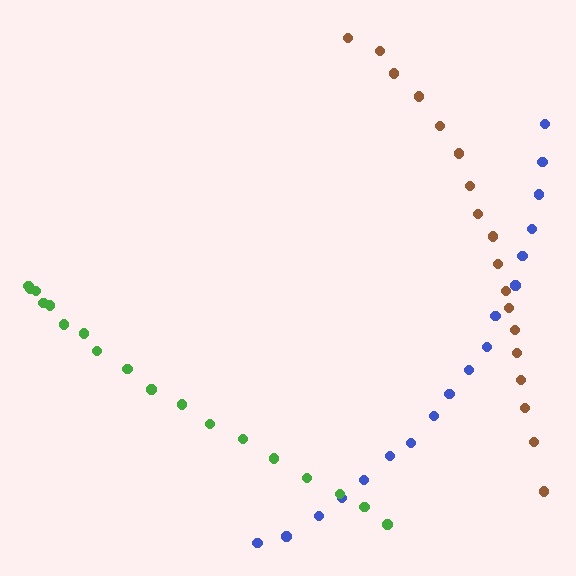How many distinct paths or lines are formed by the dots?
There are 3 distinct paths.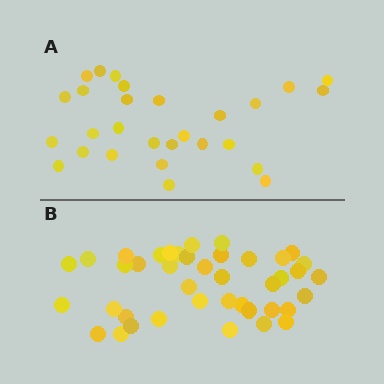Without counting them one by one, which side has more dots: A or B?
Region B (the bottom region) has more dots.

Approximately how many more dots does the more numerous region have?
Region B has approximately 15 more dots than region A.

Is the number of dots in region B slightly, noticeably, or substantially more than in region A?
Region B has substantially more. The ratio is roughly 1.5 to 1.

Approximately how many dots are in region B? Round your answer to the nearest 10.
About 40 dots. (The exact count is 41, which rounds to 40.)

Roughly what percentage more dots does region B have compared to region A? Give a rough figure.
About 45% more.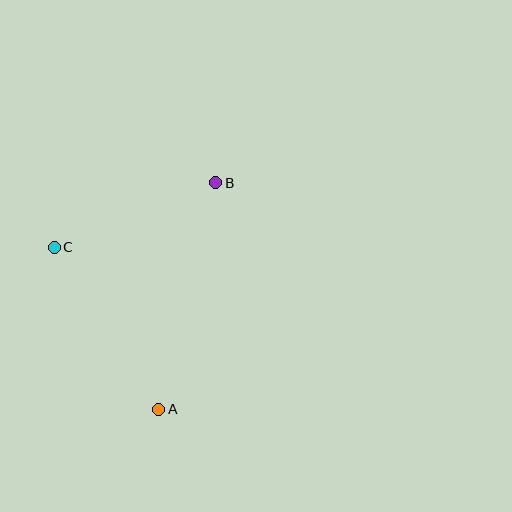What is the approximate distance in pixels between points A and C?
The distance between A and C is approximately 193 pixels.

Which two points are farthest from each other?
Points A and B are farthest from each other.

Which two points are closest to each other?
Points B and C are closest to each other.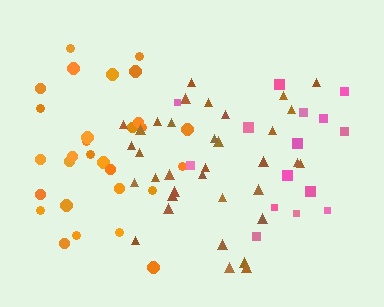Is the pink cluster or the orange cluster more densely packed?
Orange.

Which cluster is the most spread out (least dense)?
Pink.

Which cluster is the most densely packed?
Brown.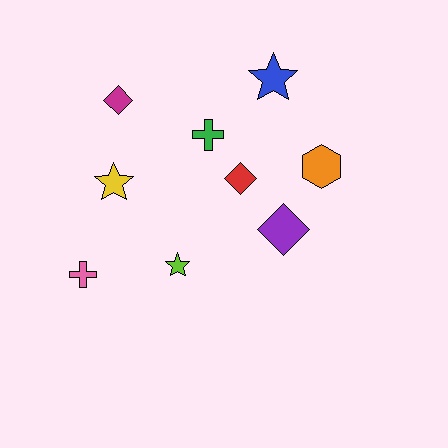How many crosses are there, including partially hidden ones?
There are 2 crosses.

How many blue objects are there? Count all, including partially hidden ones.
There is 1 blue object.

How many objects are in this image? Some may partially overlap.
There are 9 objects.